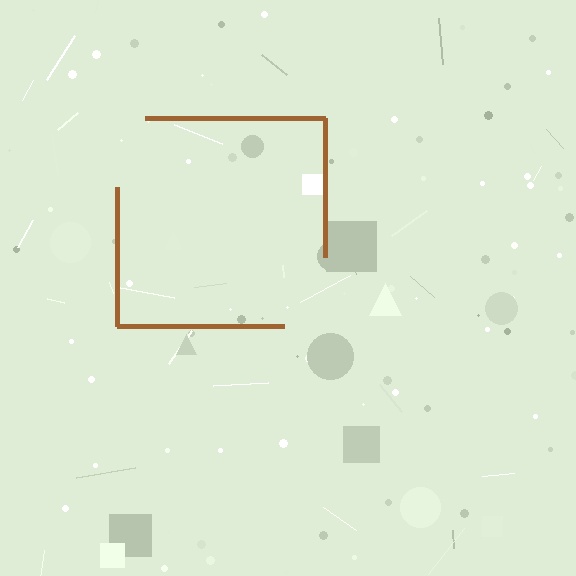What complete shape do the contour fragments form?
The contour fragments form a square.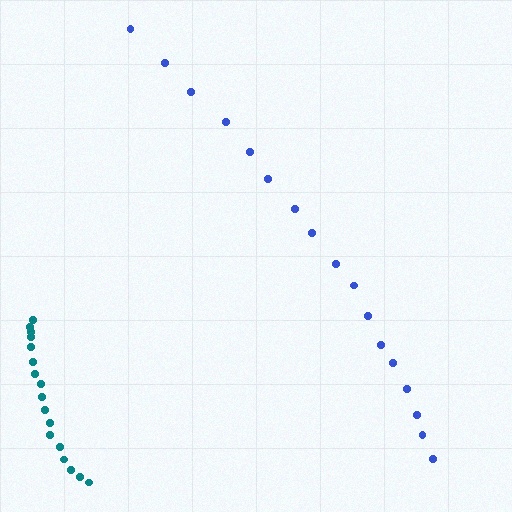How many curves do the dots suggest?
There are 2 distinct paths.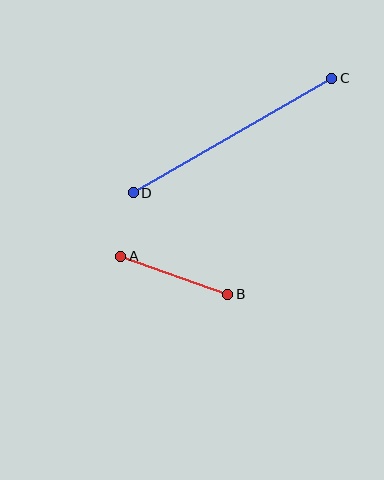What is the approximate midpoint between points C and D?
The midpoint is at approximately (232, 135) pixels.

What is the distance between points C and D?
The distance is approximately 229 pixels.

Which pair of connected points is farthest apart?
Points C and D are farthest apart.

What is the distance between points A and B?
The distance is approximately 114 pixels.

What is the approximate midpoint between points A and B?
The midpoint is at approximately (174, 275) pixels.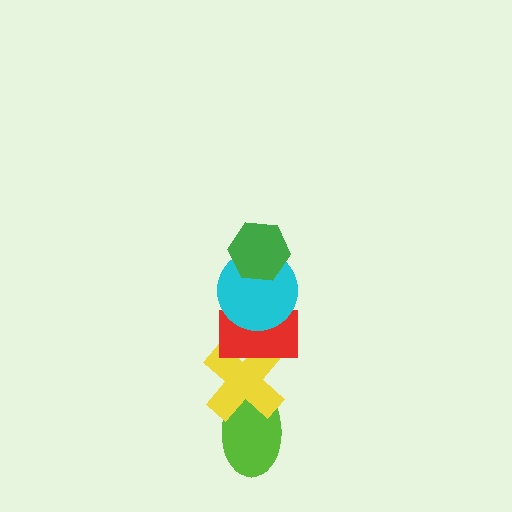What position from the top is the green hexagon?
The green hexagon is 1st from the top.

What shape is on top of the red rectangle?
The cyan circle is on top of the red rectangle.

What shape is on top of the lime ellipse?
The yellow cross is on top of the lime ellipse.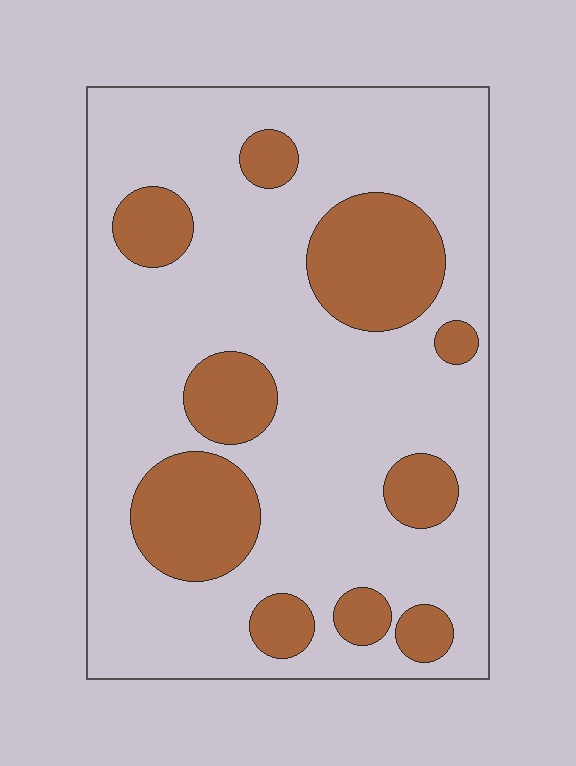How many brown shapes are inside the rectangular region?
10.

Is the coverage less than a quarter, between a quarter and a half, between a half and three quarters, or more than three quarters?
Less than a quarter.